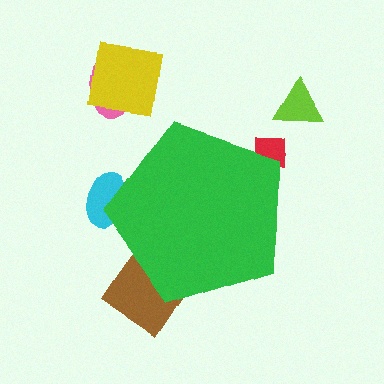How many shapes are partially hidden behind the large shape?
3 shapes are partially hidden.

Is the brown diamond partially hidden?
Yes, the brown diamond is partially hidden behind the green pentagon.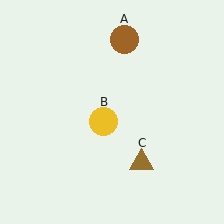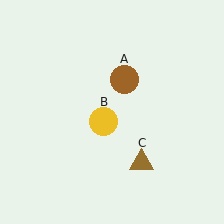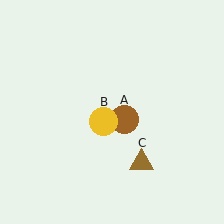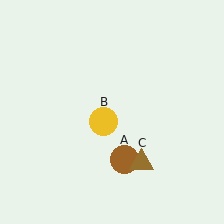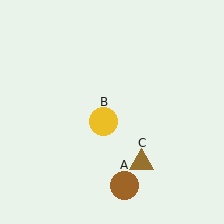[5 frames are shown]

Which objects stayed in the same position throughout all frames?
Yellow circle (object B) and brown triangle (object C) remained stationary.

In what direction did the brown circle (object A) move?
The brown circle (object A) moved down.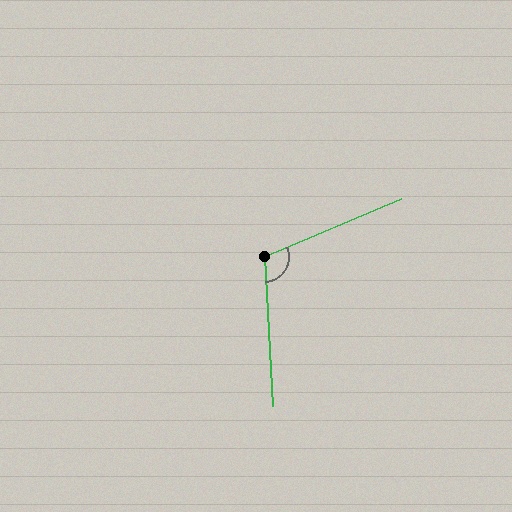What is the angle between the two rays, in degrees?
Approximately 110 degrees.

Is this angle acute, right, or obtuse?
It is obtuse.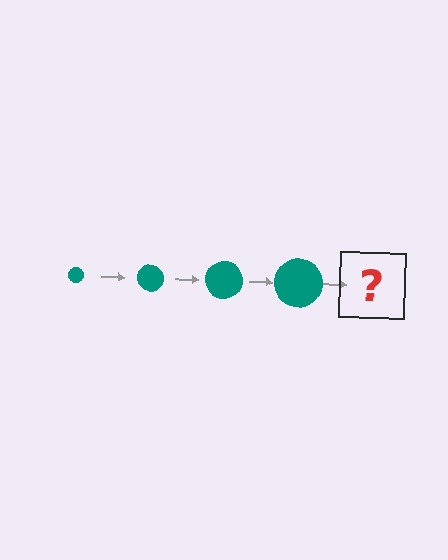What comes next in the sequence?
The next element should be a teal circle, larger than the previous one.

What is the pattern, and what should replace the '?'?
The pattern is that the circle gets progressively larger each step. The '?' should be a teal circle, larger than the previous one.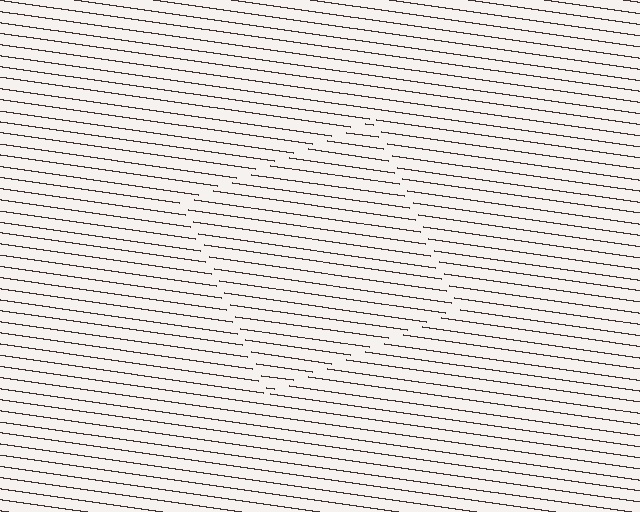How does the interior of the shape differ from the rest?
The interior of the shape contains the same grating, shifted by half a period — the contour is defined by the phase discontinuity where line-ends from the inner and outer gratings abut.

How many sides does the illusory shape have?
4 sides — the line-ends trace a square.